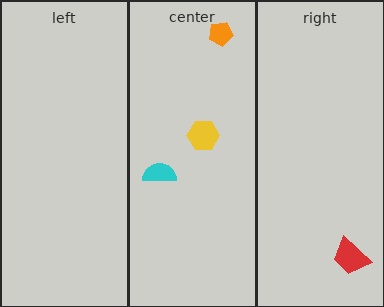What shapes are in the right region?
The red trapezoid.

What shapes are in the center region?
The orange pentagon, the yellow hexagon, the cyan semicircle.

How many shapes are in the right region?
1.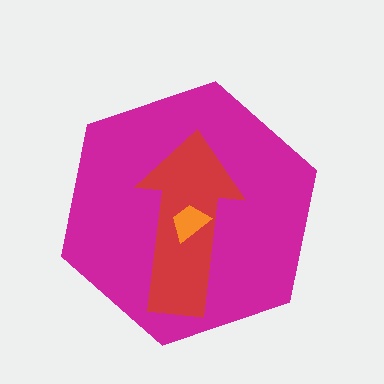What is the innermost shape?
The orange trapezoid.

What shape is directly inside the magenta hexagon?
The red arrow.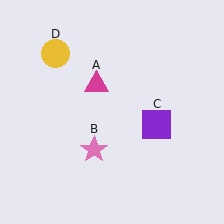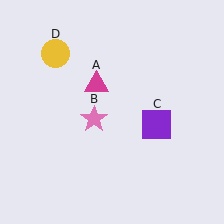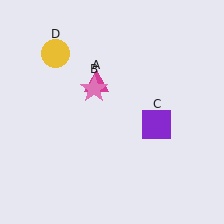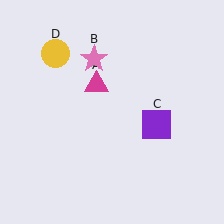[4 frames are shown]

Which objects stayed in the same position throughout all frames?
Magenta triangle (object A) and purple square (object C) and yellow circle (object D) remained stationary.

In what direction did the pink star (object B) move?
The pink star (object B) moved up.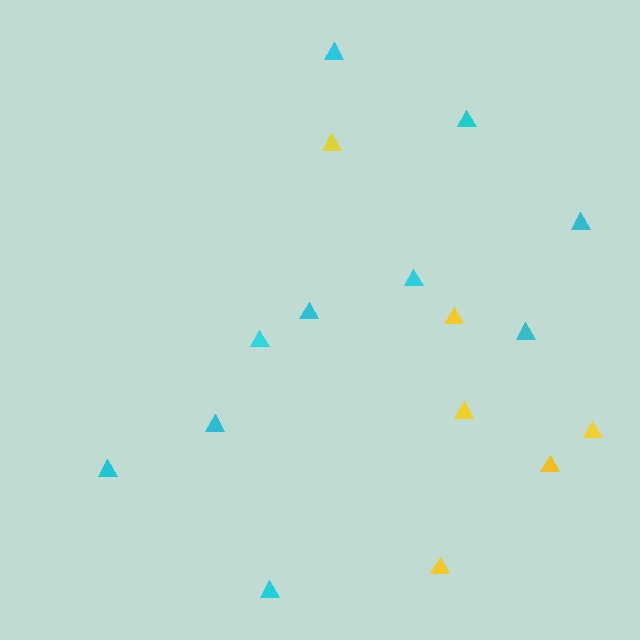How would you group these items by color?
There are 2 groups: one group of cyan triangles (10) and one group of yellow triangles (6).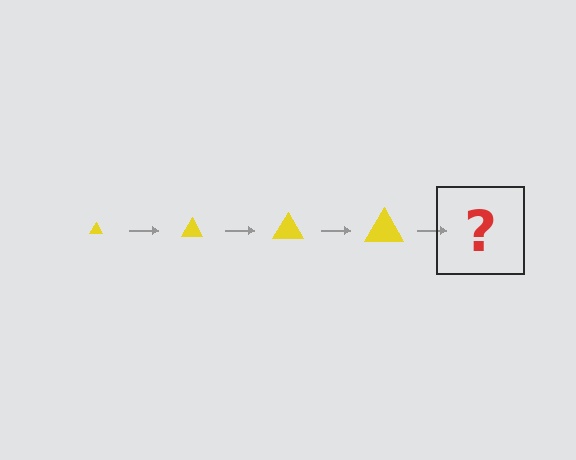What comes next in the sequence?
The next element should be a yellow triangle, larger than the previous one.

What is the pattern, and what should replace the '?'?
The pattern is that the triangle gets progressively larger each step. The '?' should be a yellow triangle, larger than the previous one.